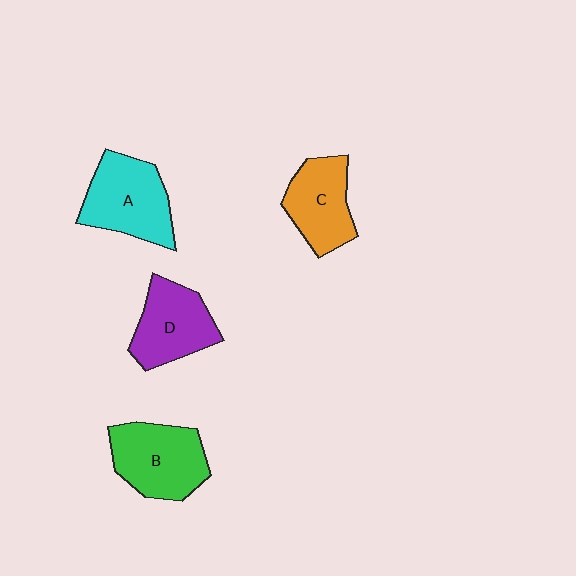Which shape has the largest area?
Shape A (cyan).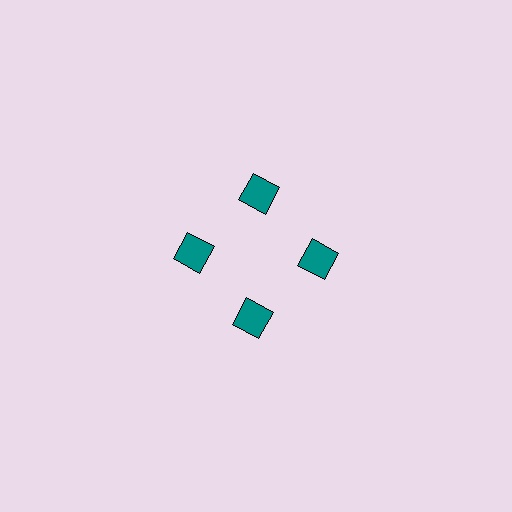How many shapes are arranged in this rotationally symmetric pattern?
There are 4 shapes, arranged in 4 groups of 1.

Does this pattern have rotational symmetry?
Yes, this pattern has 4-fold rotational symmetry. It looks the same after rotating 90 degrees around the center.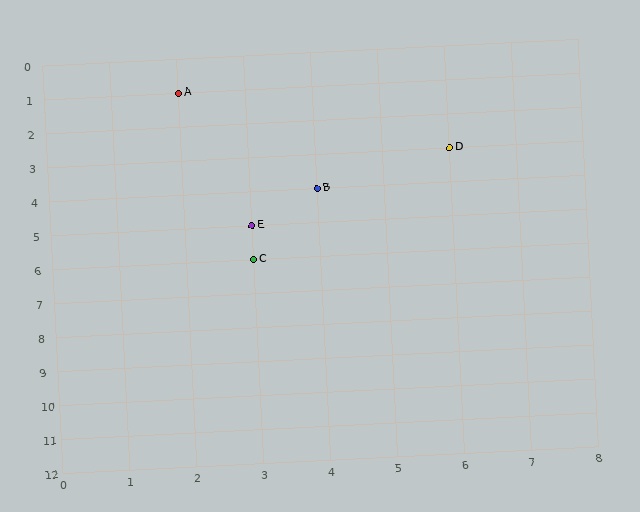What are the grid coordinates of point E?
Point E is at grid coordinates (3, 5).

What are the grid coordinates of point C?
Point C is at grid coordinates (3, 6).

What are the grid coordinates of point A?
Point A is at grid coordinates (2, 1).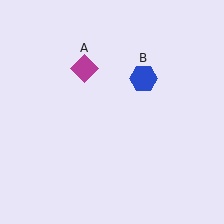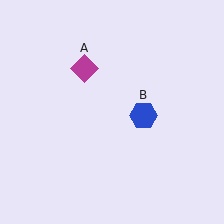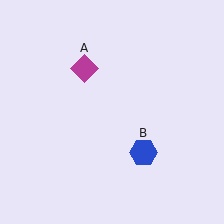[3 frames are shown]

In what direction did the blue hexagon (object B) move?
The blue hexagon (object B) moved down.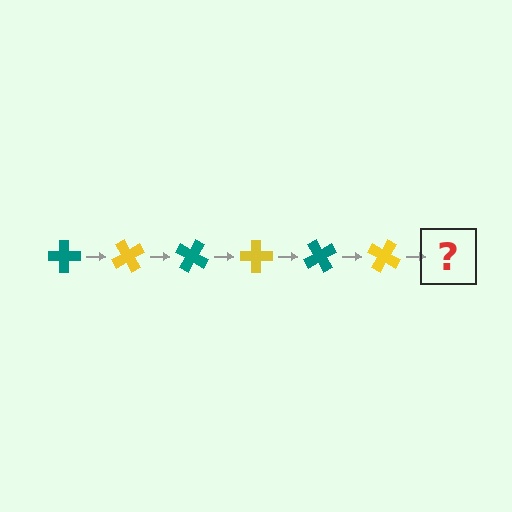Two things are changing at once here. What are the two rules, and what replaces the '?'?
The two rules are that it rotates 60 degrees each step and the color cycles through teal and yellow. The '?' should be a teal cross, rotated 360 degrees from the start.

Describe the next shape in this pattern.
It should be a teal cross, rotated 360 degrees from the start.